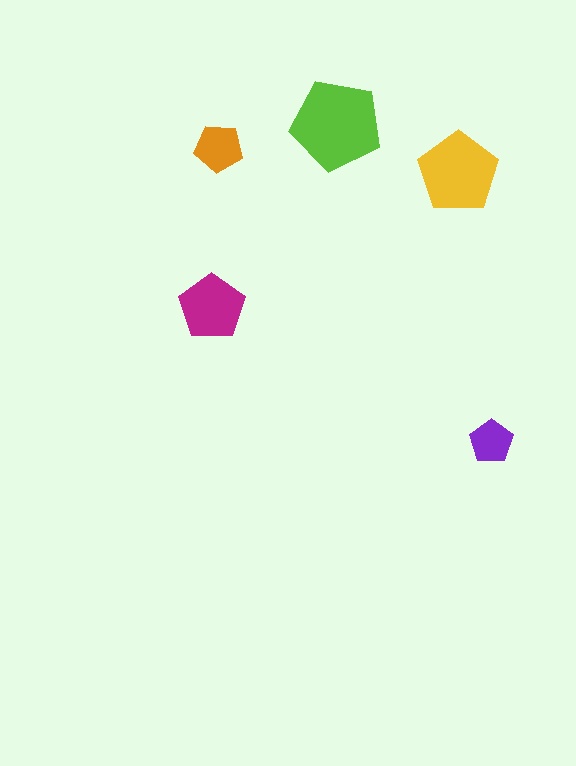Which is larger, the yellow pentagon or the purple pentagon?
The yellow one.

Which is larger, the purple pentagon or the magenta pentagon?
The magenta one.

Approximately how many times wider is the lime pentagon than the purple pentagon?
About 2 times wider.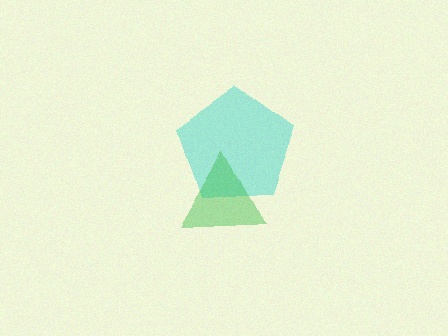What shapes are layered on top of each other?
The layered shapes are: a cyan pentagon, a green triangle.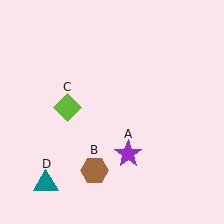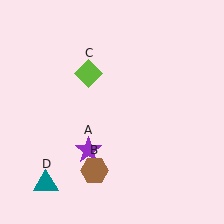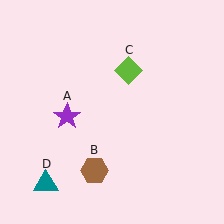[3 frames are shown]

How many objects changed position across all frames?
2 objects changed position: purple star (object A), lime diamond (object C).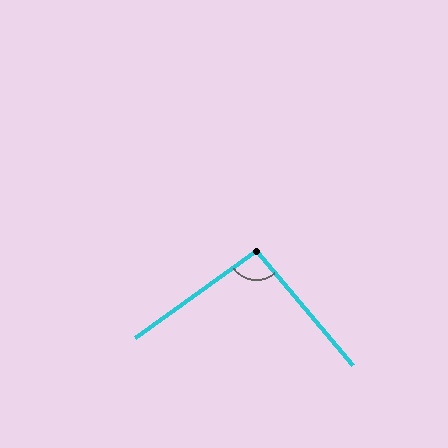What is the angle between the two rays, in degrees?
Approximately 94 degrees.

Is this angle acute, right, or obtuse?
It is approximately a right angle.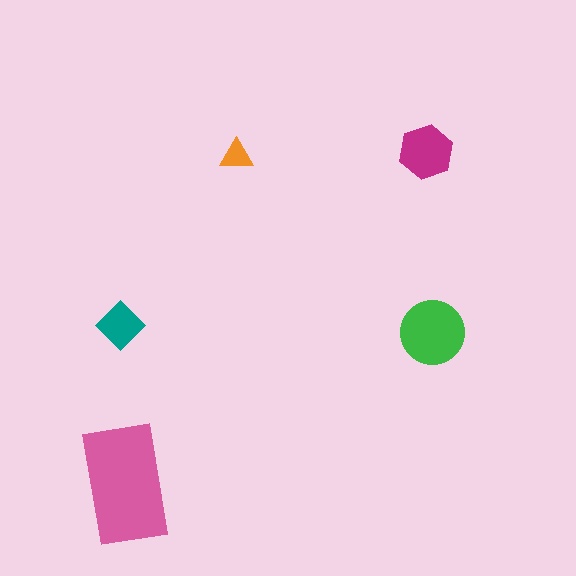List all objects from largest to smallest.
The pink rectangle, the green circle, the magenta hexagon, the teal diamond, the orange triangle.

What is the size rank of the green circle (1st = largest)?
2nd.